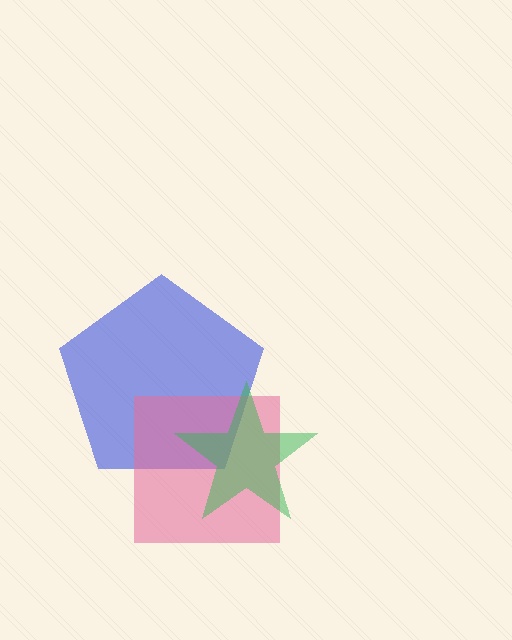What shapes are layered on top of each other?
The layered shapes are: a blue pentagon, a pink square, a green star.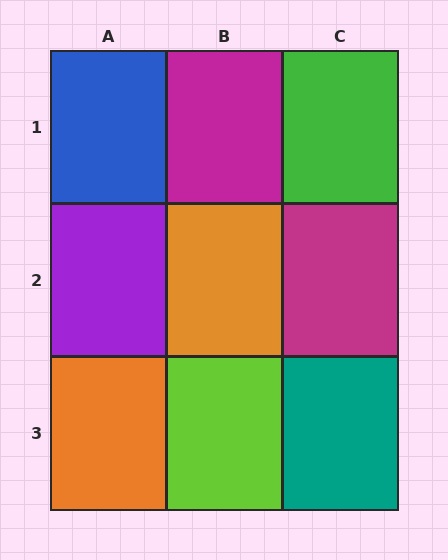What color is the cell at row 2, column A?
Purple.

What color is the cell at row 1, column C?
Green.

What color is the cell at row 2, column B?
Orange.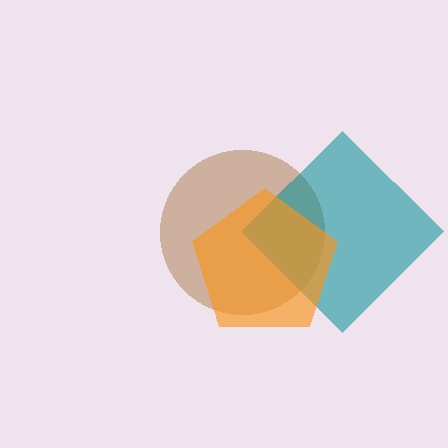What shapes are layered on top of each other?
The layered shapes are: a brown circle, a teal diamond, an orange pentagon.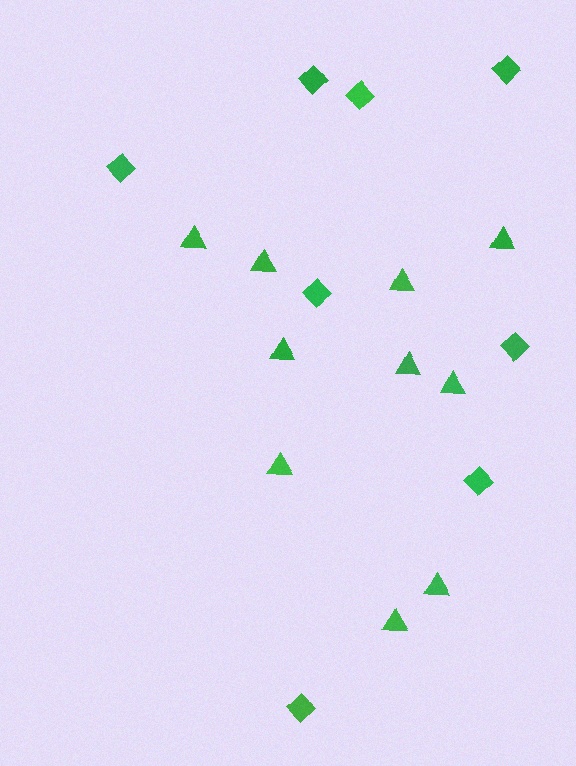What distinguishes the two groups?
There are 2 groups: one group of triangles (10) and one group of diamonds (8).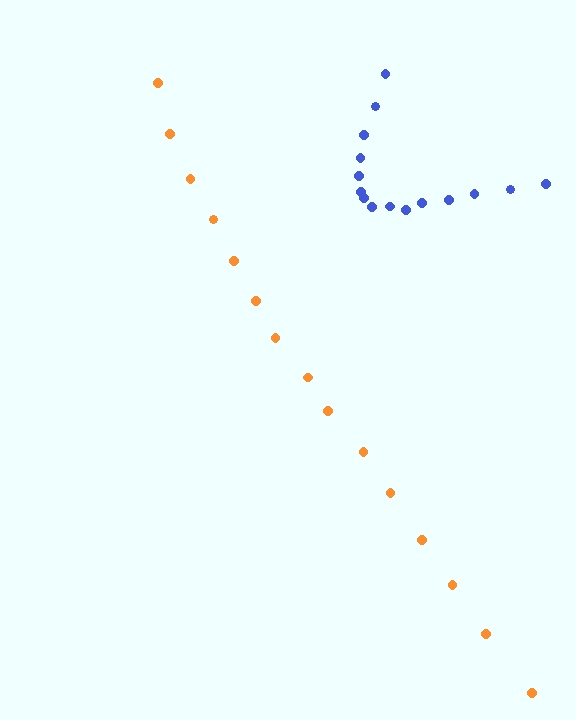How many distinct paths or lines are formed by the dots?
There are 2 distinct paths.